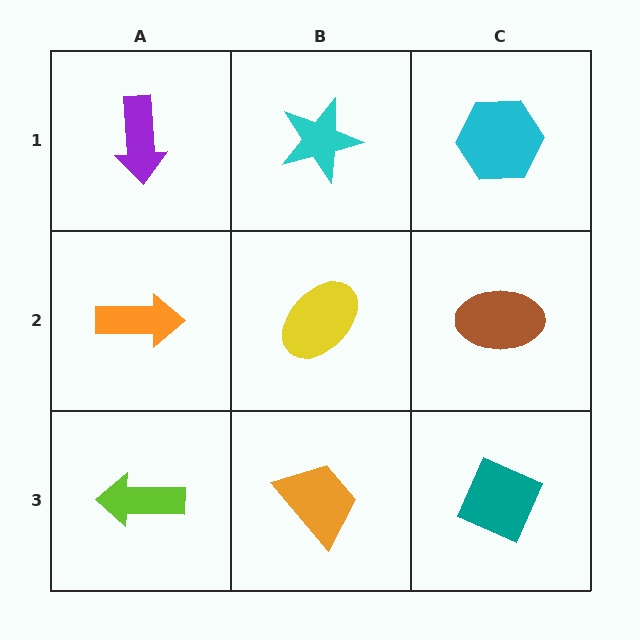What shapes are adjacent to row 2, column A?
A purple arrow (row 1, column A), a lime arrow (row 3, column A), a yellow ellipse (row 2, column B).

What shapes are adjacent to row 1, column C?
A brown ellipse (row 2, column C), a cyan star (row 1, column B).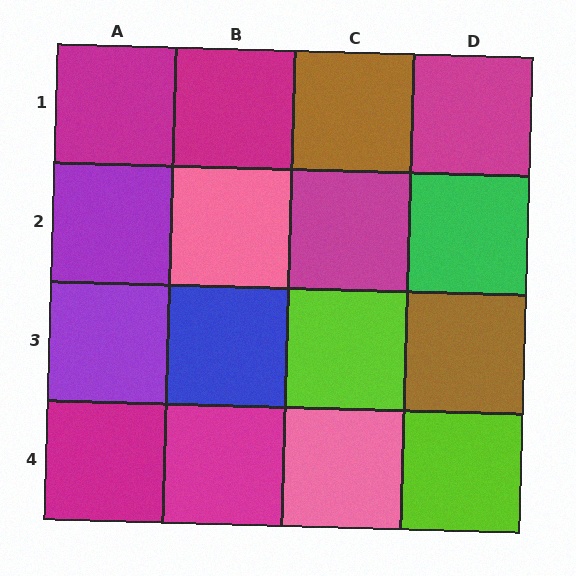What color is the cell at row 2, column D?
Green.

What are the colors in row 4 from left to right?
Magenta, magenta, pink, lime.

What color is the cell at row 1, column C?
Brown.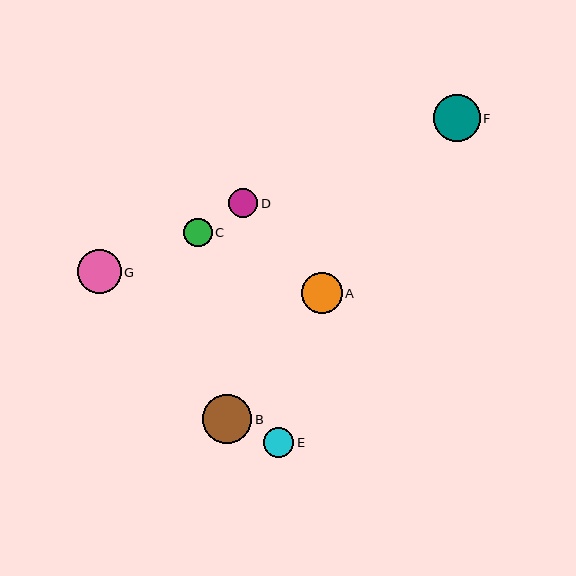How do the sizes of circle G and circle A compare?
Circle G and circle A are approximately the same size.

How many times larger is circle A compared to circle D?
Circle A is approximately 1.4 times the size of circle D.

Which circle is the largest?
Circle B is the largest with a size of approximately 49 pixels.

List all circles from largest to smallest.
From largest to smallest: B, F, G, A, E, D, C.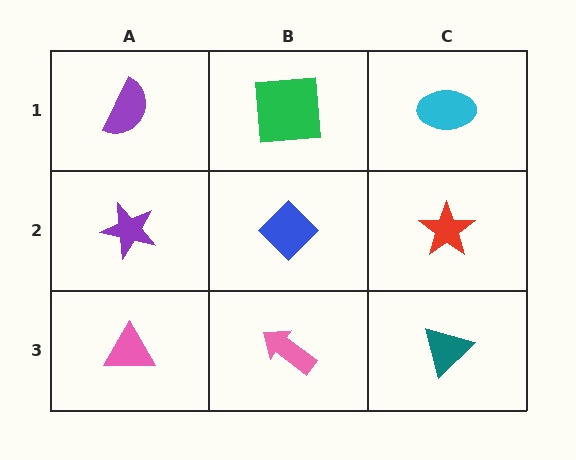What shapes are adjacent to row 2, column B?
A green square (row 1, column B), a pink arrow (row 3, column B), a purple star (row 2, column A), a red star (row 2, column C).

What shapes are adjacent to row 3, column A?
A purple star (row 2, column A), a pink arrow (row 3, column B).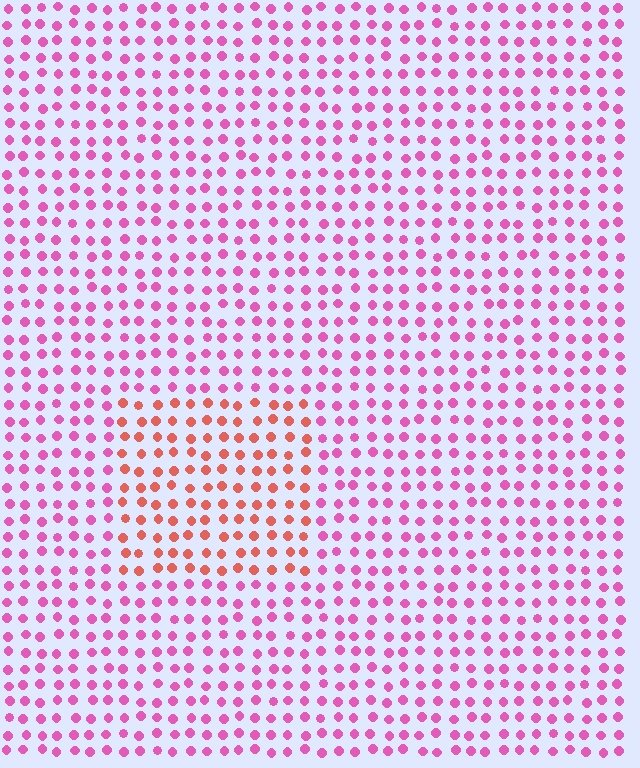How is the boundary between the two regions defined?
The boundary is defined purely by a slight shift in hue (about 45 degrees). Spacing, size, and orientation are identical on both sides.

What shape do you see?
I see a rectangle.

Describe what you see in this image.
The image is filled with small pink elements in a uniform arrangement. A rectangle-shaped region is visible where the elements are tinted to a slightly different hue, forming a subtle color boundary.